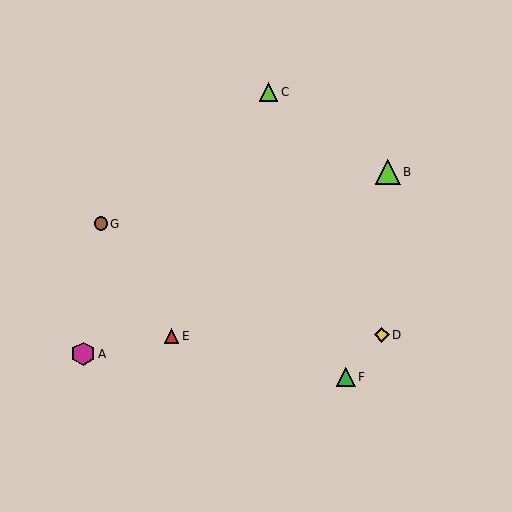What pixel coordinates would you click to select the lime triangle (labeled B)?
Click at (388, 172) to select the lime triangle B.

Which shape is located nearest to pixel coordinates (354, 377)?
The green triangle (labeled F) at (346, 377) is nearest to that location.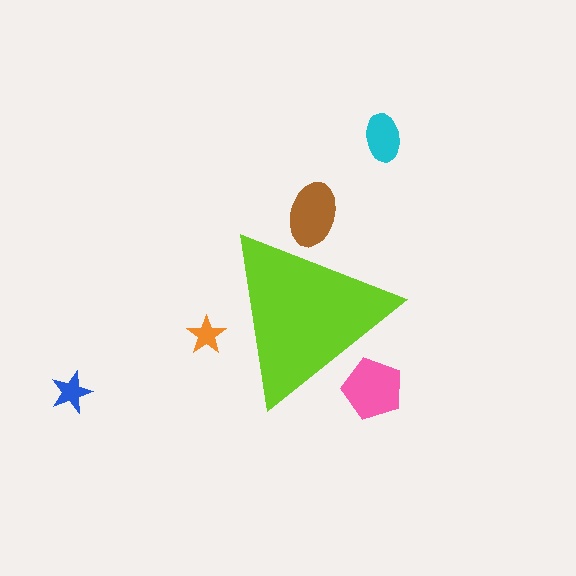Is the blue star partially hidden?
No, the blue star is fully visible.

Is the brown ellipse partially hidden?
Yes, the brown ellipse is partially hidden behind the lime triangle.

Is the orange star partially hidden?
Yes, the orange star is partially hidden behind the lime triangle.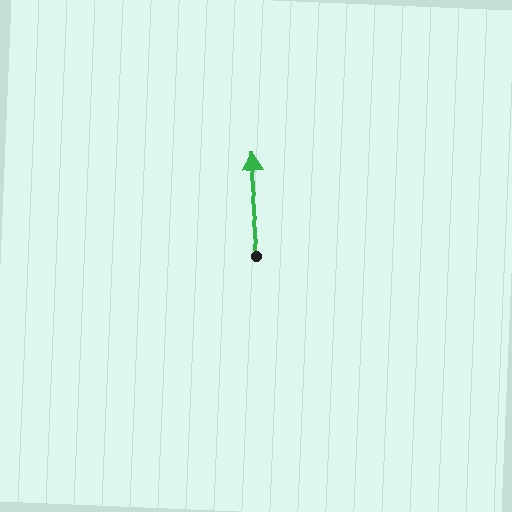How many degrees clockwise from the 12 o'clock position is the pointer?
Approximately 356 degrees.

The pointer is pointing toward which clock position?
Roughly 12 o'clock.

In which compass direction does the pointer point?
North.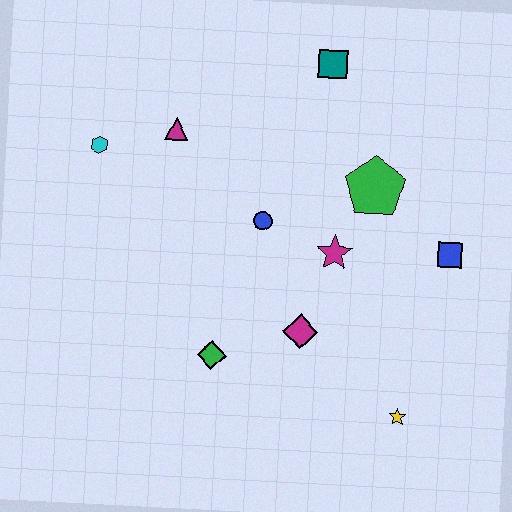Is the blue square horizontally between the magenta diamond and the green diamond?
No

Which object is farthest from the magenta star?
The cyan hexagon is farthest from the magenta star.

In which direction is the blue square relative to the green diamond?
The blue square is to the right of the green diamond.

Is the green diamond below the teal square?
Yes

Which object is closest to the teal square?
The green pentagon is closest to the teal square.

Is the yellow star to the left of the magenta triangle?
No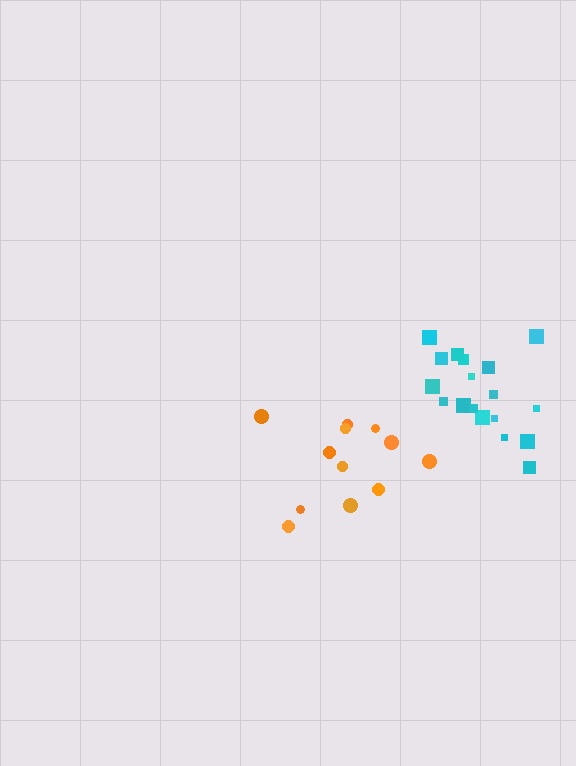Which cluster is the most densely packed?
Cyan.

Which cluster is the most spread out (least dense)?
Orange.